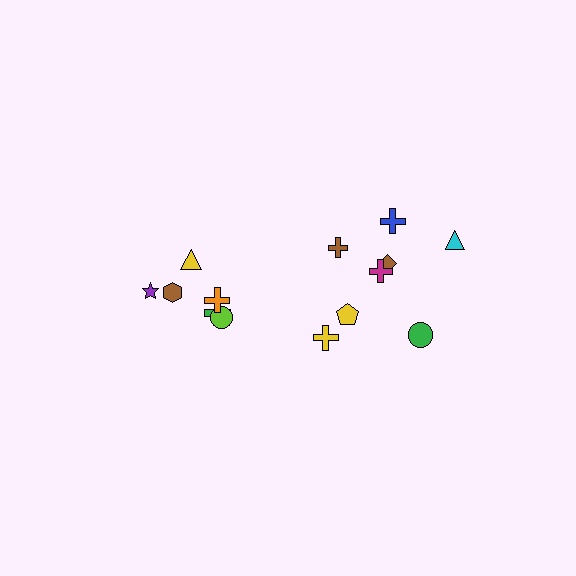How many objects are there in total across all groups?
There are 14 objects.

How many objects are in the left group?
There are 6 objects.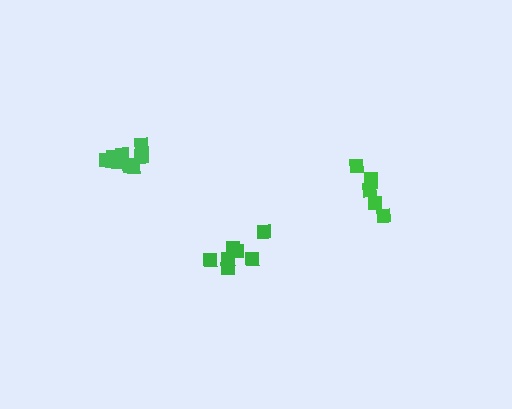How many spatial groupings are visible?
There are 3 spatial groupings.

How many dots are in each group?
Group 1: 7 dots, Group 2: 6 dots, Group 3: 10 dots (23 total).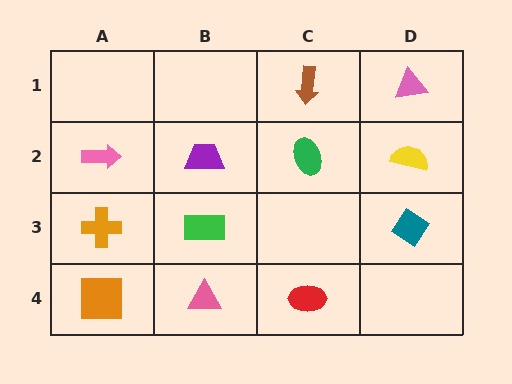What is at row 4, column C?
A red ellipse.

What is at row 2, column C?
A green ellipse.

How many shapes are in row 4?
3 shapes.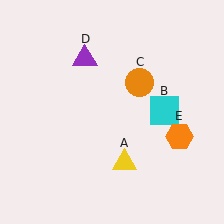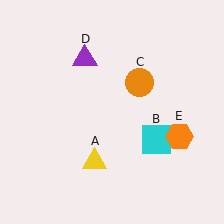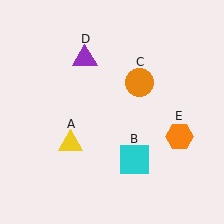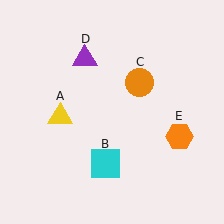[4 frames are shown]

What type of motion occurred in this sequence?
The yellow triangle (object A), cyan square (object B) rotated clockwise around the center of the scene.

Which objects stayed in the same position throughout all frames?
Orange circle (object C) and purple triangle (object D) and orange hexagon (object E) remained stationary.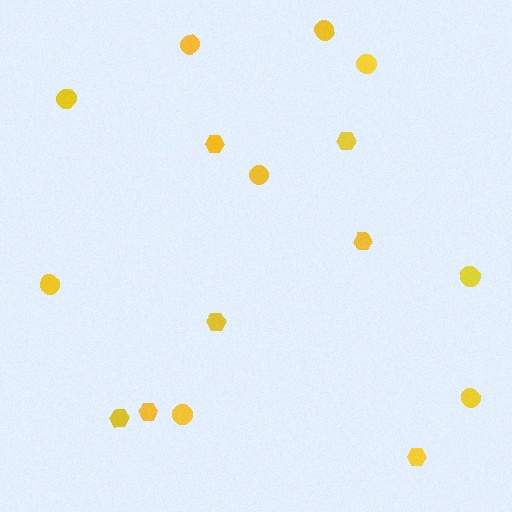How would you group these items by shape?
There are 2 groups: one group of circles (9) and one group of hexagons (7).